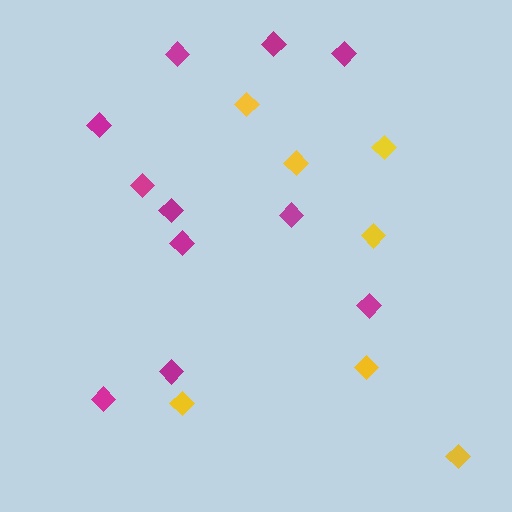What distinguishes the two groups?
There are 2 groups: one group of yellow diamonds (7) and one group of magenta diamonds (11).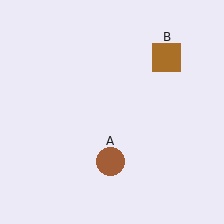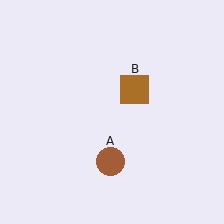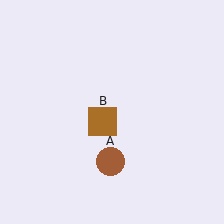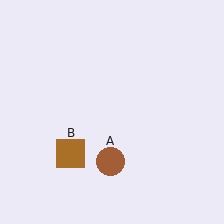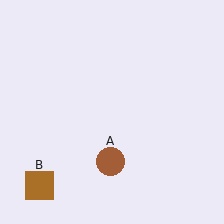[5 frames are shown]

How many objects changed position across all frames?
1 object changed position: brown square (object B).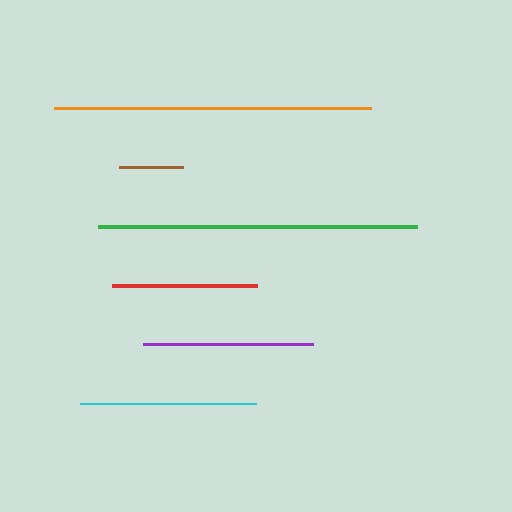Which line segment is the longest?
The green line is the longest at approximately 320 pixels.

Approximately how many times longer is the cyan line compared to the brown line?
The cyan line is approximately 2.7 times the length of the brown line.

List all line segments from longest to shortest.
From longest to shortest: green, orange, cyan, purple, red, brown.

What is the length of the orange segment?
The orange segment is approximately 317 pixels long.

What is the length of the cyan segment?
The cyan segment is approximately 176 pixels long.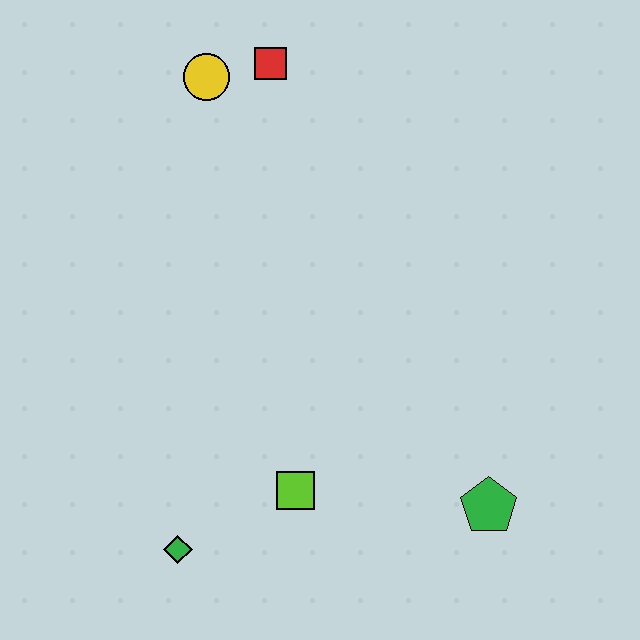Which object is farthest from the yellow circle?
The green pentagon is farthest from the yellow circle.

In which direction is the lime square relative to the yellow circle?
The lime square is below the yellow circle.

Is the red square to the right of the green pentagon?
No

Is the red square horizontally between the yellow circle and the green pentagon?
Yes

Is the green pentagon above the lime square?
No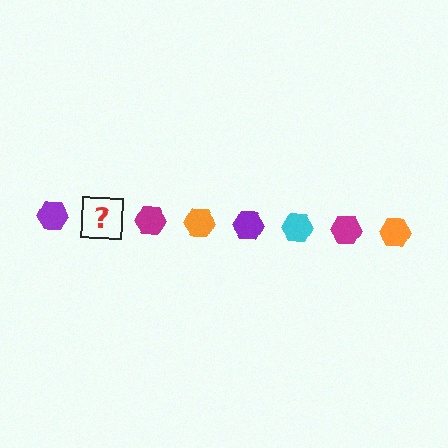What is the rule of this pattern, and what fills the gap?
The rule is that the pattern cycles through purple, cyan, magenta, orange hexagons. The gap should be filled with a cyan hexagon.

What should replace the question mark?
The question mark should be replaced with a cyan hexagon.